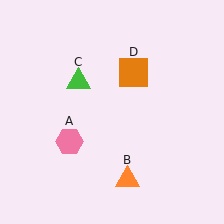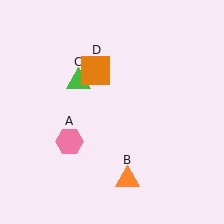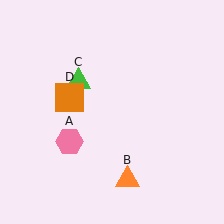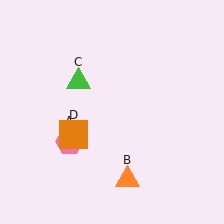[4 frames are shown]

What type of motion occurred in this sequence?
The orange square (object D) rotated counterclockwise around the center of the scene.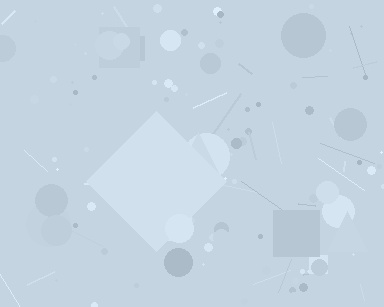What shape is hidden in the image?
A diamond is hidden in the image.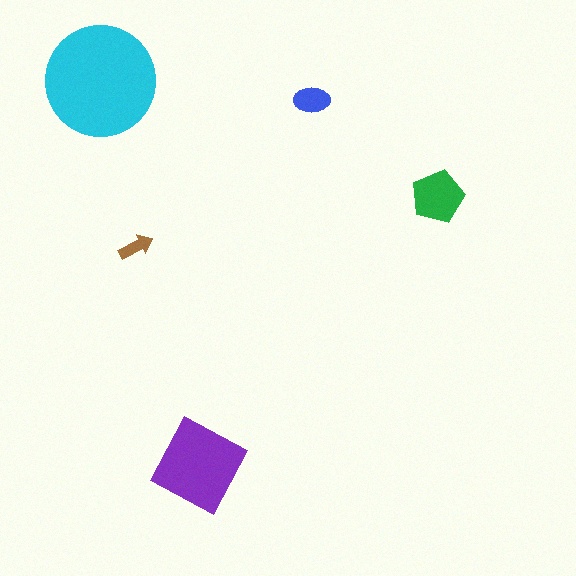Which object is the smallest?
The brown arrow.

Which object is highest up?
The cyan circle is topmost.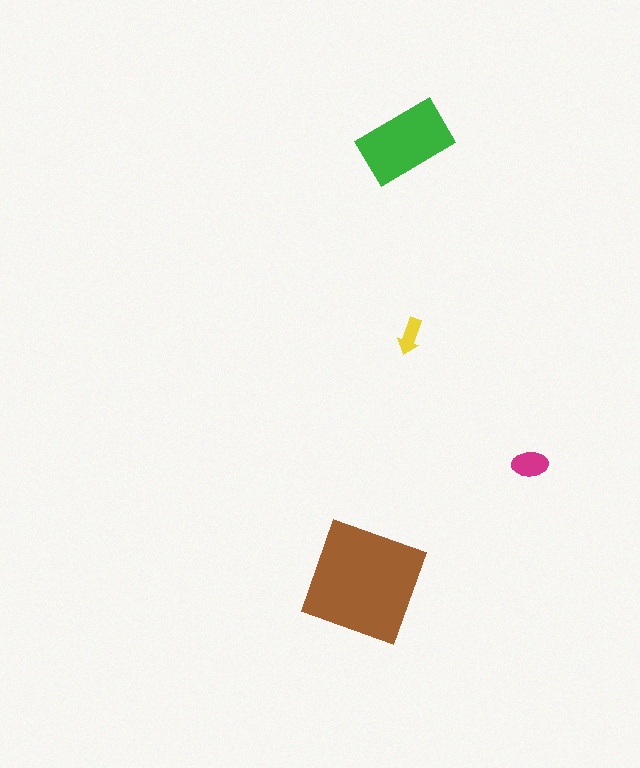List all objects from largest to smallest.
The brown square, the green rectangle, the magenta ellipse, the yellow arrow.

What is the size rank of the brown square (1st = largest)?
1st.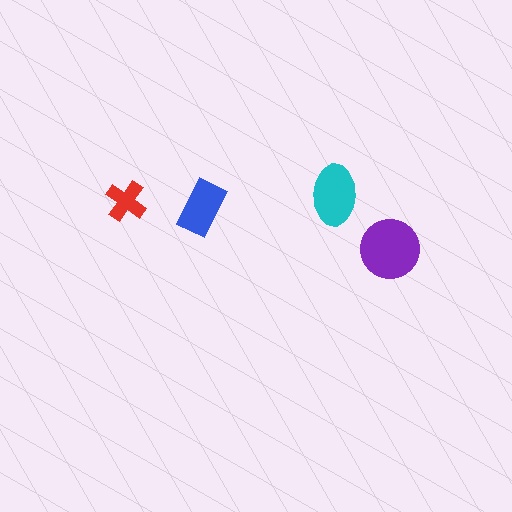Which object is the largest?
The purple circle.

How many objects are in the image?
There are 4 objects in the image.